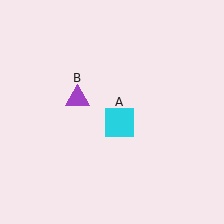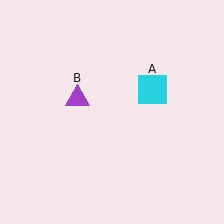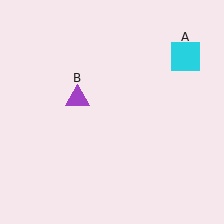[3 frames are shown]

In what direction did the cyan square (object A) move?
The cyan square (object A) moved up and to the right.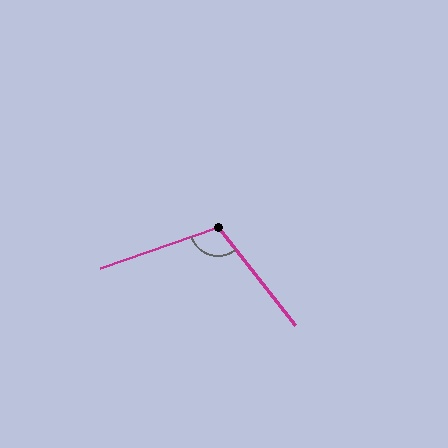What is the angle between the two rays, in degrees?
Approximately 109 degrees.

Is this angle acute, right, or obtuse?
It is obtuse.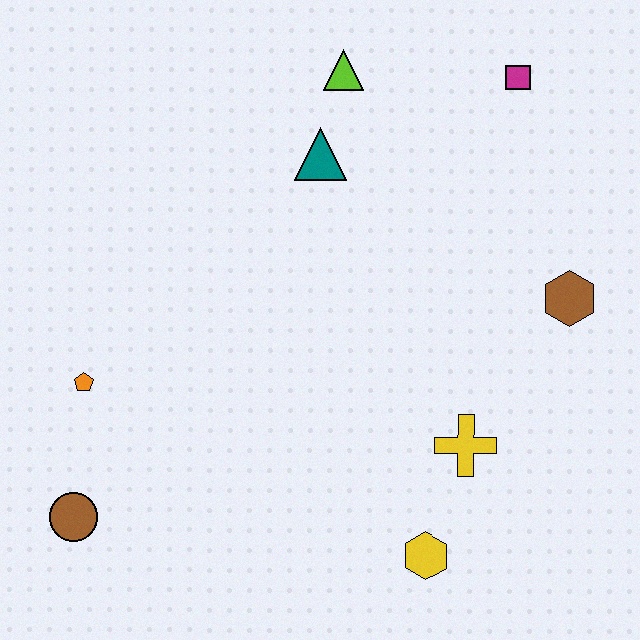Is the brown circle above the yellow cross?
No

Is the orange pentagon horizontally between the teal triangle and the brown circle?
Yes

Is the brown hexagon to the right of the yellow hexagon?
Yes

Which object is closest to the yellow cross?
The yellow hexagon is closest to the yellow cross.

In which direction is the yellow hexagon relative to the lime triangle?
The yellow hexagon is below the lime triangle.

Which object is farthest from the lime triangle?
The brown circle is farthest from the lime triangle.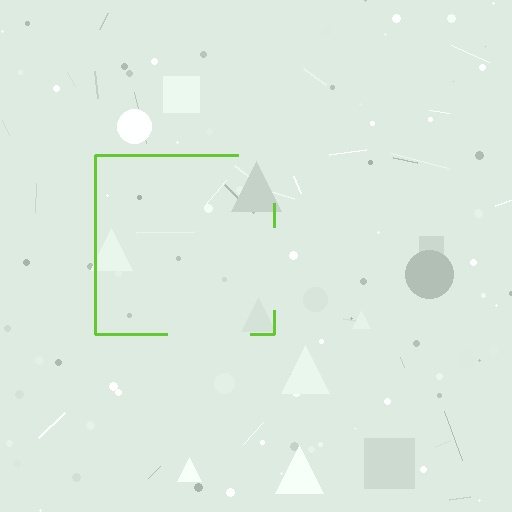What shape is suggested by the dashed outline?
The dashed outline suggests a square.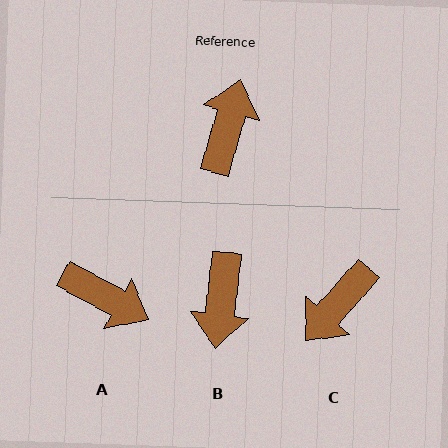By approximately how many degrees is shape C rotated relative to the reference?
Approximately 154 degrees counter-clockwise.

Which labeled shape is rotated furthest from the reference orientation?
B, about 171 degrees away.